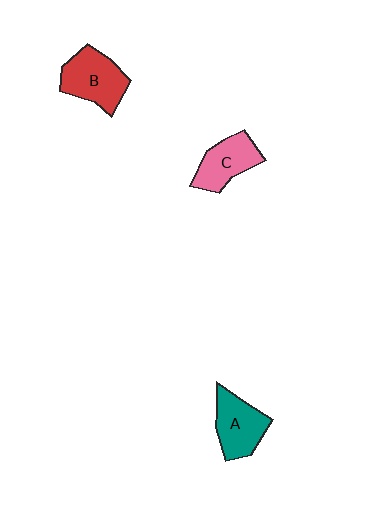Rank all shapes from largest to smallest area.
From largest to smallest: B (red), A (teal), C (pink).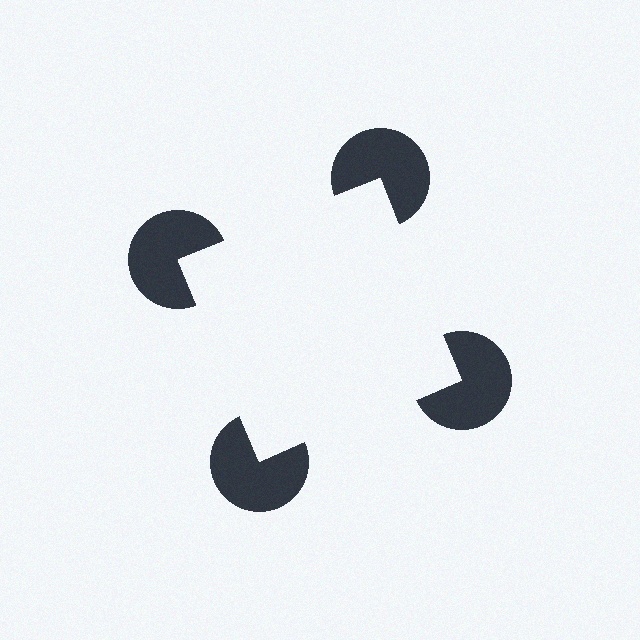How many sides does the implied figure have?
4 sides.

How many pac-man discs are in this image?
There are 4 — one at each vertex of the illusory square.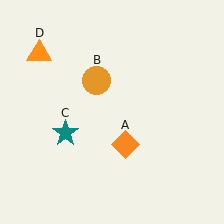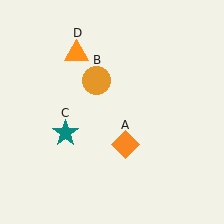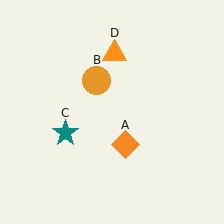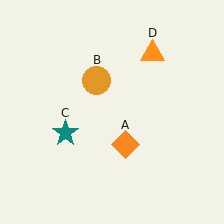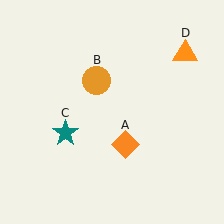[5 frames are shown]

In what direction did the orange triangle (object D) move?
The orange triangle (object D) moved right.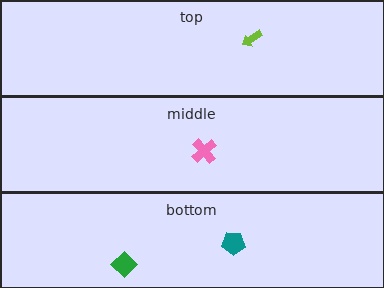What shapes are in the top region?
The lime arrow.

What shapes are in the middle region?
The pink cross.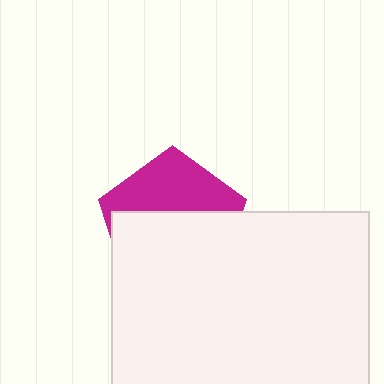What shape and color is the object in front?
The object in front is a white rectangle.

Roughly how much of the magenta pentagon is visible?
A small part of it is visible (roughly 41%).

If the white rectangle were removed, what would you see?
You would see the complete magenta pentagon.